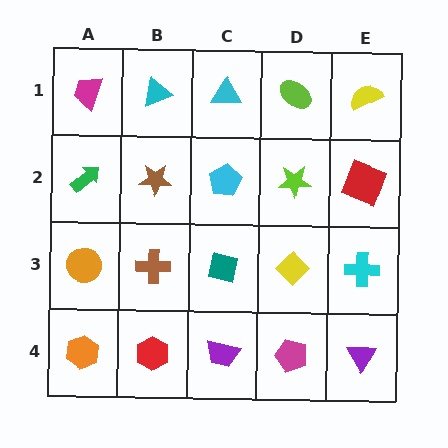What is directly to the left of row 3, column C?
A brown cross.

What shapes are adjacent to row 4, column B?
A brown cross (row 3, column B), an orange hexagon (row 4, column A), a purple trapezoid (row 4, column C).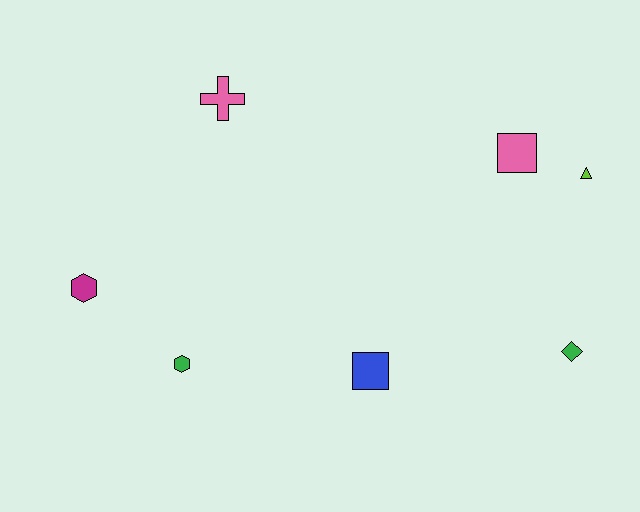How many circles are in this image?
There are no circles.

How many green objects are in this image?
There are 2 green objects.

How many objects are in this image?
There are 7 objects.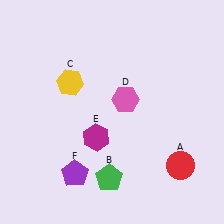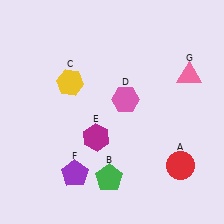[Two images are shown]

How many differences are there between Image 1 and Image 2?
There is 1 difference between the two images.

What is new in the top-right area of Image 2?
A pink triangle (G) was added in the top-right area of Image 2.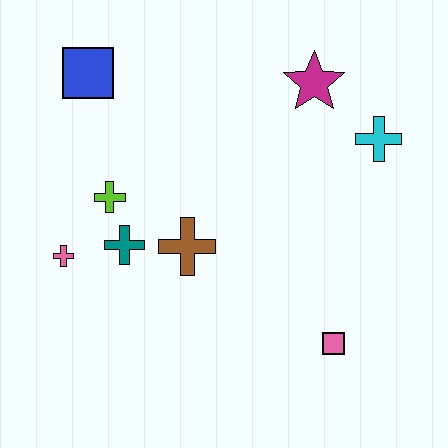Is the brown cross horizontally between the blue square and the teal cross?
No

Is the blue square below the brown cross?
No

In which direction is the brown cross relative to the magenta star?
The brown cross is below the magenta star.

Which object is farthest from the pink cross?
The cyan cross is farthest from the pink cross.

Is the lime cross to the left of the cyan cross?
Yes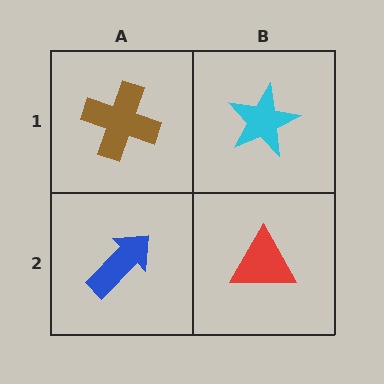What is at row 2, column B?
A red triangle.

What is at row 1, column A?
A brown cross.